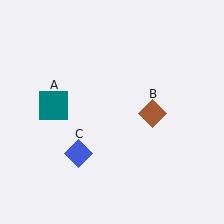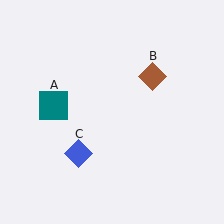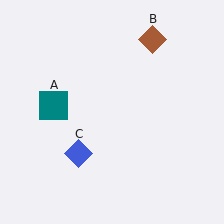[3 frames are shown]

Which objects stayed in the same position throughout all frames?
Teal square (object A) and blue diamond (object C) remained stationary.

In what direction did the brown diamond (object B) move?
The brown diamond (object B) moved up.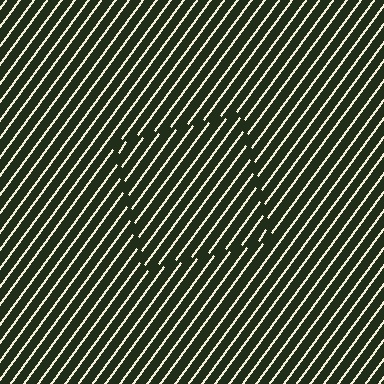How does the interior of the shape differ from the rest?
The interior of the shape contains the same grating, shifted by half a period — the contour is defined by the phase discontinuity where line-ends from the inner and outer gratings abut.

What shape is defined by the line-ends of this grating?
An illusory square. The interior of the shape contains the same grating, shifted by half a period — the contour is defined by the phase discontinuity where line-ends from the inner and outer gratings abut.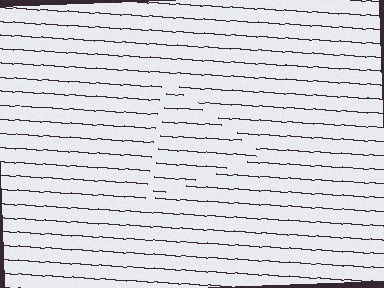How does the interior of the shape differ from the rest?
The interior of the shape contains the same grating, shifted by half a period — the contour is defined by the phase discontinuity where line-ends from the inner and outer gratings abut.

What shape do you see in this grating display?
An illusory triangle. The interior of the shape contains the same grating, shifted by half a period — the contour is defined by the phase discontinuity where line-ends from the inner and outer gratings abut.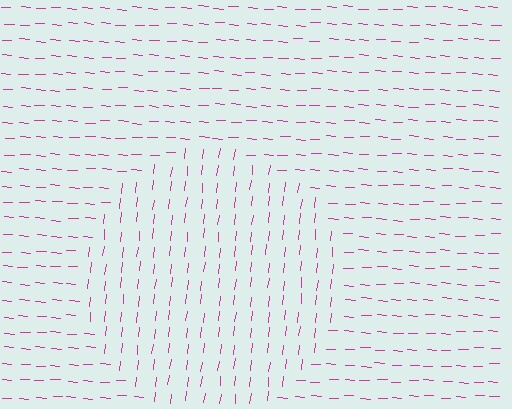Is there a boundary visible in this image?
Yes, there is a texture boundary formed by a change in line orientation.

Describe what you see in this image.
The image is filled with small magenta line segments. A circle region in the image has lines oriented differently from the surrounding lines, creating a visible texture boundary.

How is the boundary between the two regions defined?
The boundary is defined purely by a change in line orientation (approximately 87 degrees difference). All lines are the same color and thickness.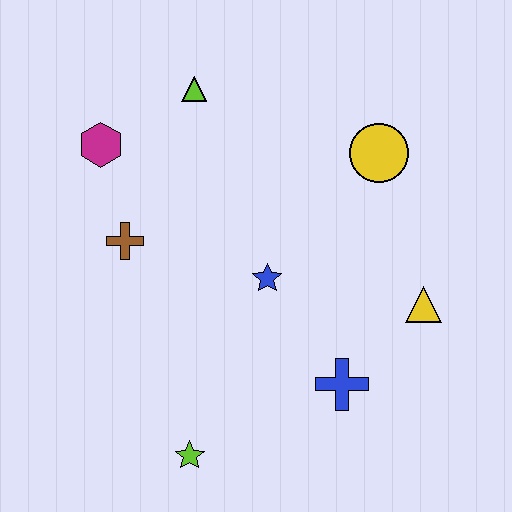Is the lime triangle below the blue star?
No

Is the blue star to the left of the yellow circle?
Yes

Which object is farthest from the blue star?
The magenta hexagon is farthest from the blue star.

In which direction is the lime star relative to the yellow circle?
The lime star is below the yellow circle.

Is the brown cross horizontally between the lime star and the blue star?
No